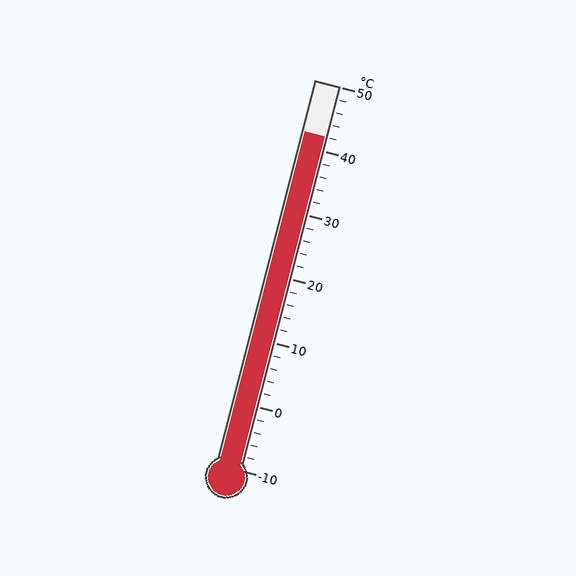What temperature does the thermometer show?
The thermometer shows approximately 42°C.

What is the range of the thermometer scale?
The thermometer scale ranges from -10°C to 50°C.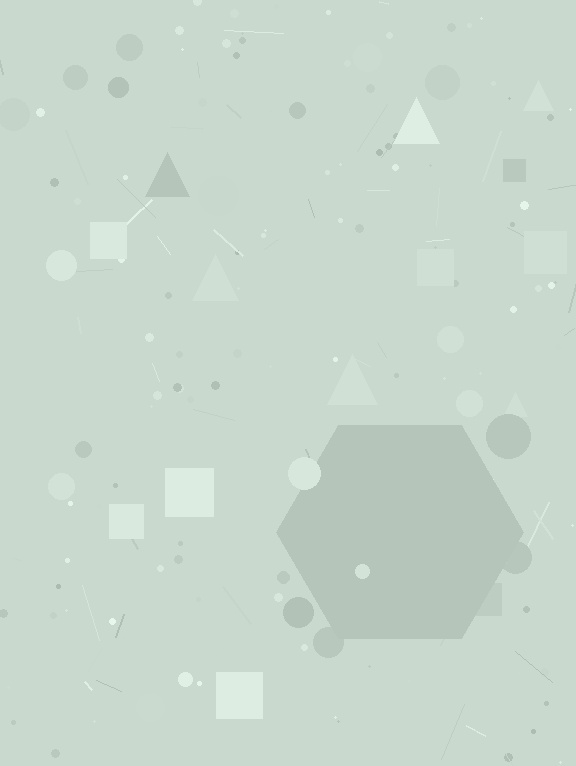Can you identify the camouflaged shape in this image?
The camouflaged shape is a hexagon.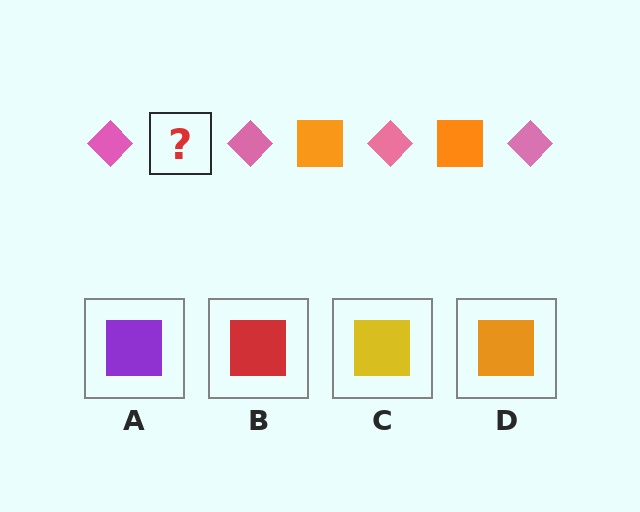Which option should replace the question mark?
Option D.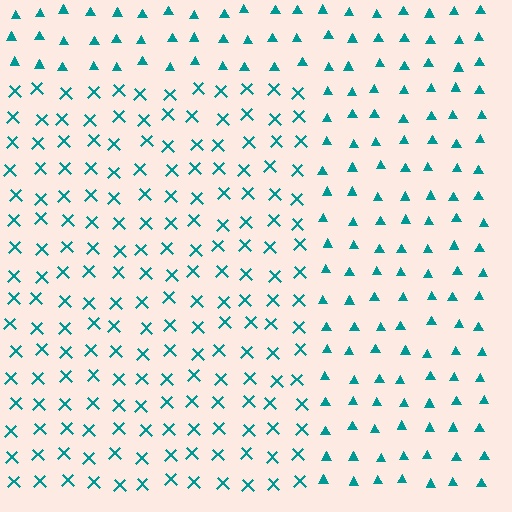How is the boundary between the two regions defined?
The boundary is defined by a change in element shape: X marks inside vs. triangles outside. All elements share the same color and spacing.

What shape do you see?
I see a rectangle.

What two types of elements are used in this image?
The image uses X marks inside the rectangle region and triangles outside it.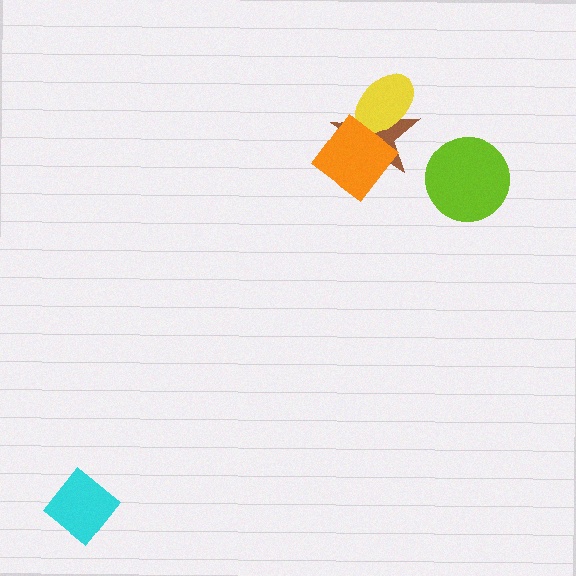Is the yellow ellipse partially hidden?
Yes, it is partially covered by another shape.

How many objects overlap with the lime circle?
0 objects overlap with the lime circle.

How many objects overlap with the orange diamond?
2 objects overlap with the orange diamond.